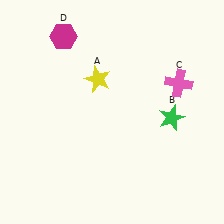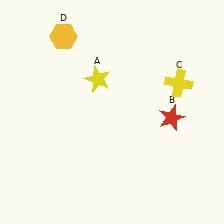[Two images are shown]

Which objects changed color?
B changed from green to red. C changed from pink to yellow. D changed from magenta to yellow.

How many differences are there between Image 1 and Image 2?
There are 3 differences between the two images.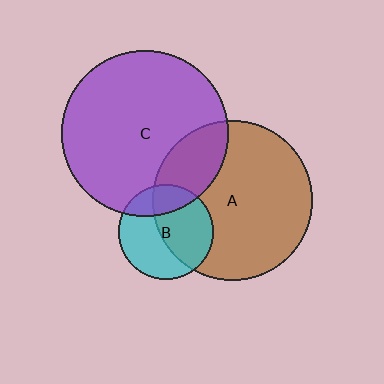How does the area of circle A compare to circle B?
Approximately 2.8 times.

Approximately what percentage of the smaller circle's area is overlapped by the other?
Approximately 25%.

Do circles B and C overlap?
Yes.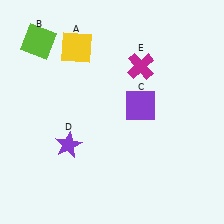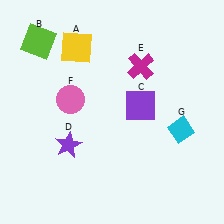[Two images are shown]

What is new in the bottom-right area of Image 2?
A cyan diamond (G) was added in the bottom-right area of Image 2.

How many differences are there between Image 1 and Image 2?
There are 2 differences between the two images.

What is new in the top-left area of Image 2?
A pink circle (F) was added in the top-left area of Image 2.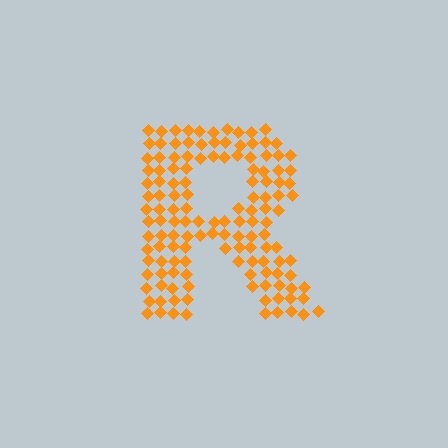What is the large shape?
The large shape is the letter R.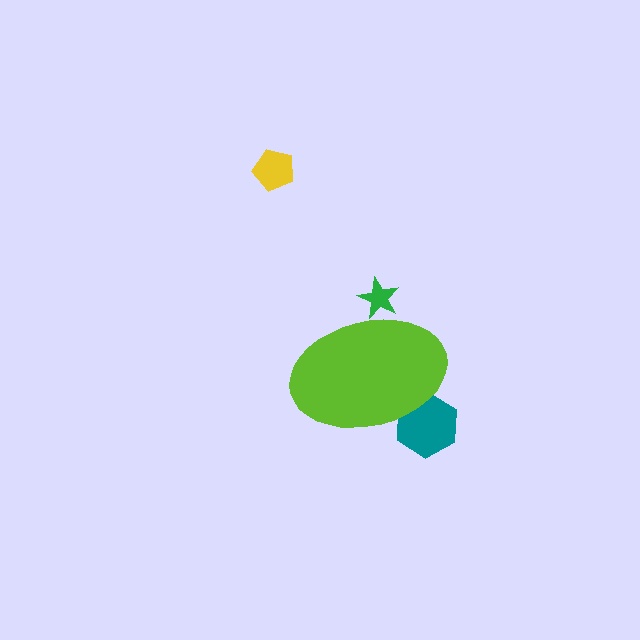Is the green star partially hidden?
Yes, the green star is partially hidden behind the lime ellipse.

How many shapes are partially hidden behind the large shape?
2 shapes are partially hidden.